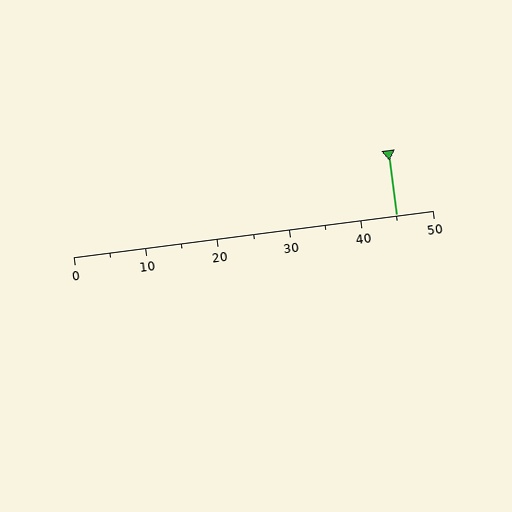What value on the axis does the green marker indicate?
The marker indicates approximately 45.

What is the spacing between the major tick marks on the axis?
The major ticks are spaced 10 apart.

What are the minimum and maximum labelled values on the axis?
The axis runs from 0 to 50.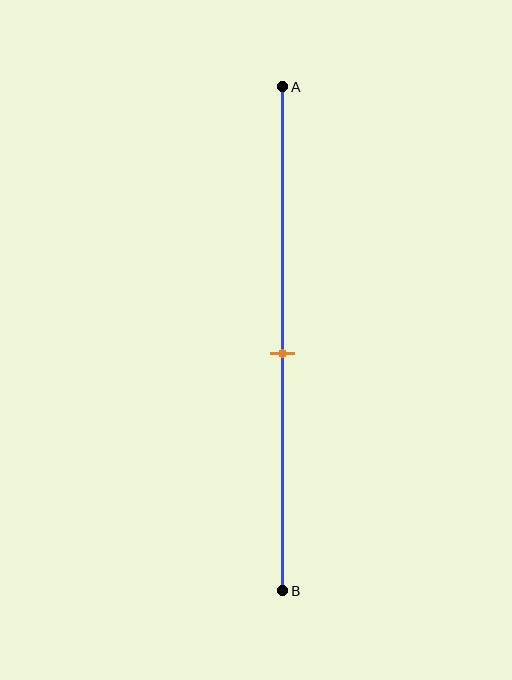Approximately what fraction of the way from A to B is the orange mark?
The orange mark is approximately 55% of the way from A to B.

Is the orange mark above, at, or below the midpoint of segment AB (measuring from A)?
The orange mark is approximately at the midpoint of segment AB.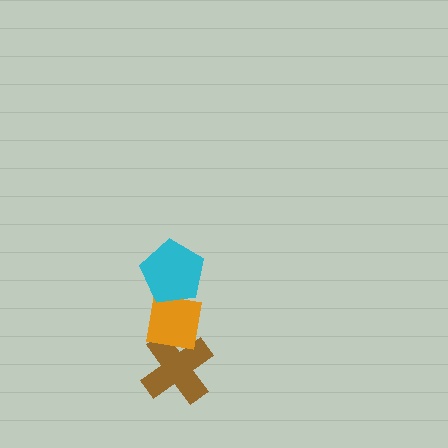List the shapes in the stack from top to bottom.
From top to bottom: the cyan pentagon, the orange square, the brown cross.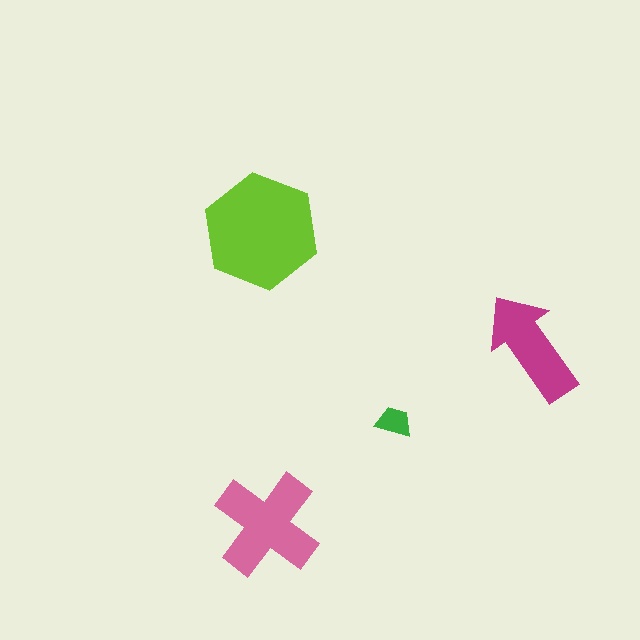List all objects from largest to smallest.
The lime hexagon, the pink cross, the magenta arrow, the green trapezoid.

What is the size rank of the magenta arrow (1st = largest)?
3rd.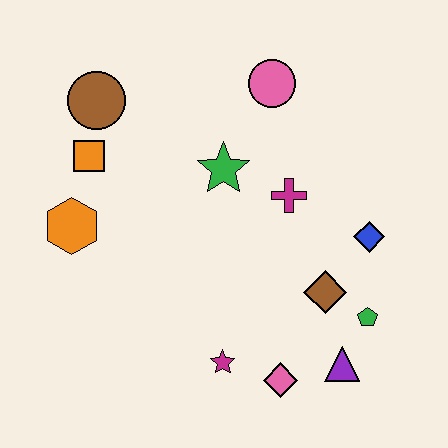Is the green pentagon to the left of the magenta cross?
No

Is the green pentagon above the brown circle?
No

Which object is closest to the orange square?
The brown circle is closest to the orange square.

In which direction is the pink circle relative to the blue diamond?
The pink circle is above the blue diamond.